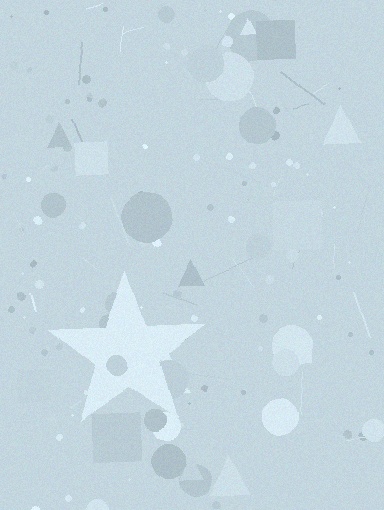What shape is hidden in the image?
A star is hidden in the image.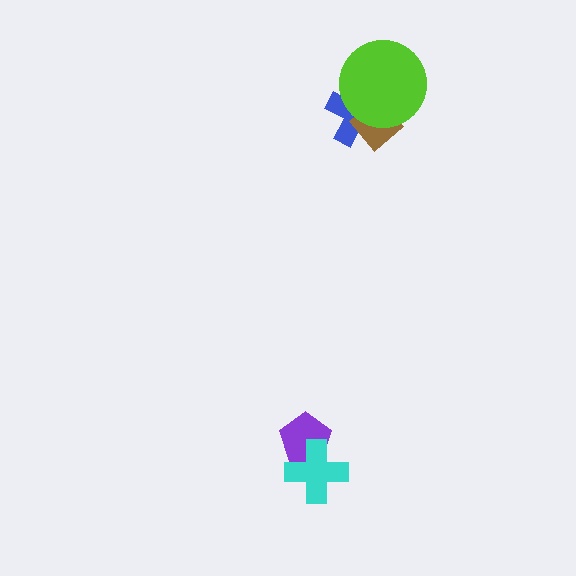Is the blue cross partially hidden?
Yes, it is partially covered by another shape.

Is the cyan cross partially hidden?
No, no other shape covers it.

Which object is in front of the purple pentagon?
The cyan cross is in front of the purple pentagon.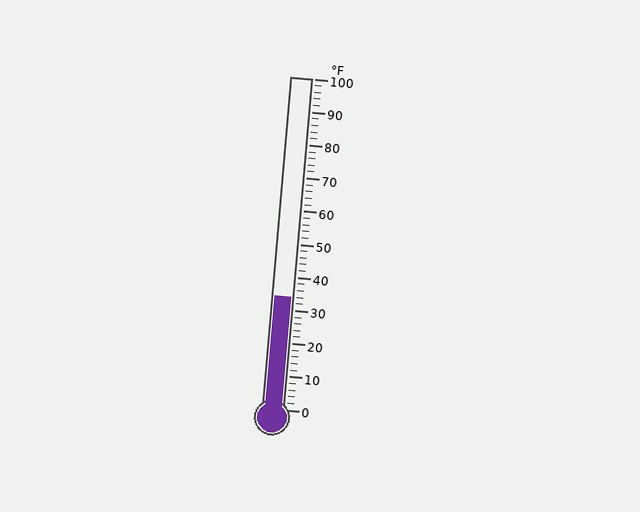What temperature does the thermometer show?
The thermometer shows approximately 34°F.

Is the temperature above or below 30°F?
The temperature is above 30°F.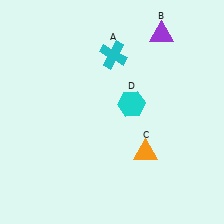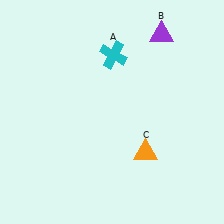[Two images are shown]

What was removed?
The cyan hexagon (D) was removed in Image 2.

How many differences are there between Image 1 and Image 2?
There is 1 difference between the two images.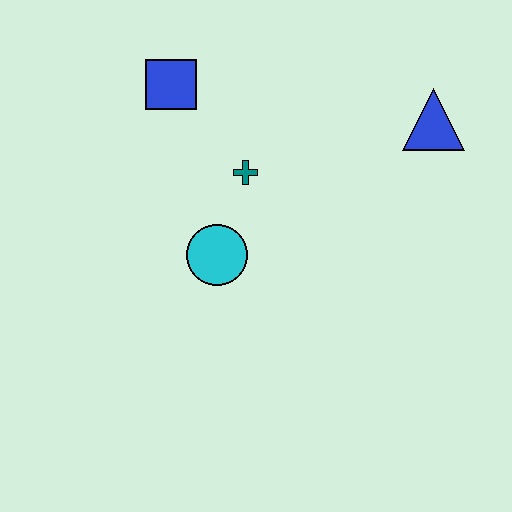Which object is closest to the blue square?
The teal cross is closest to the blue square.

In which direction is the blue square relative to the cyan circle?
The blue square is above the cyan circle.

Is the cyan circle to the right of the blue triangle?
No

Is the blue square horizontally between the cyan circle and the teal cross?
No